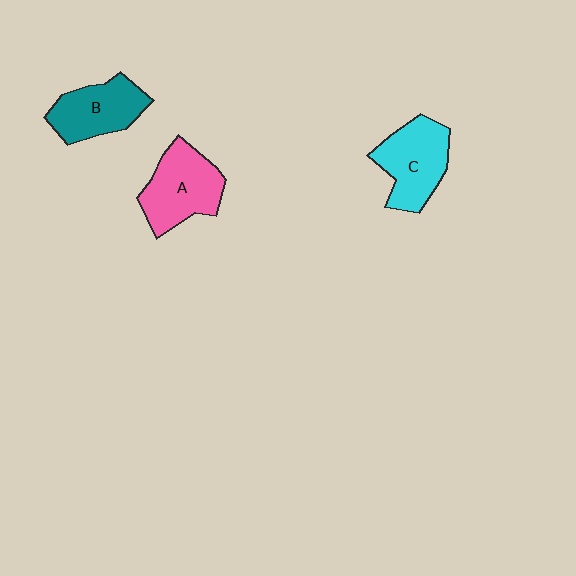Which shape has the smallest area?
Shape B (teal).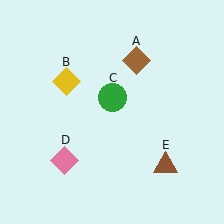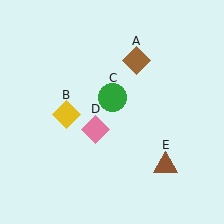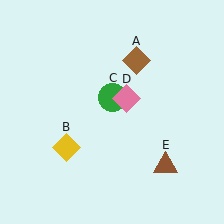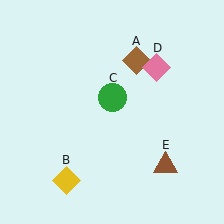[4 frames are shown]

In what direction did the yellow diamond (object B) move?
The yellow diamond (object B) moved down.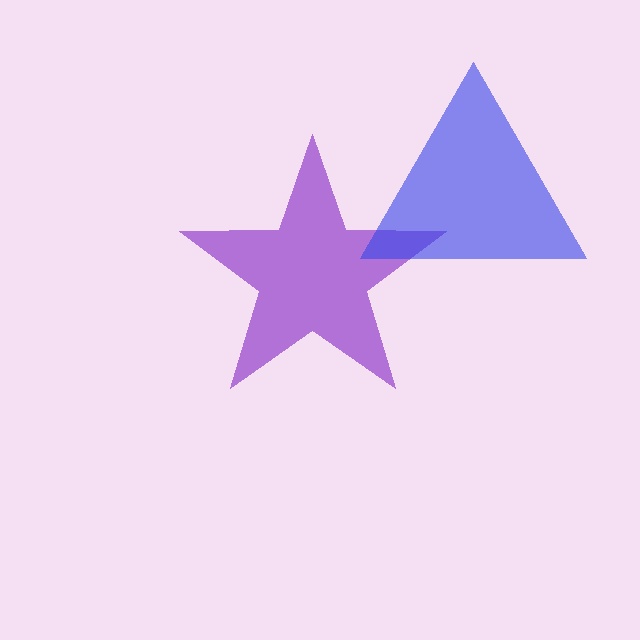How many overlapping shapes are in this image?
There are 2 overlapping shapes in the image.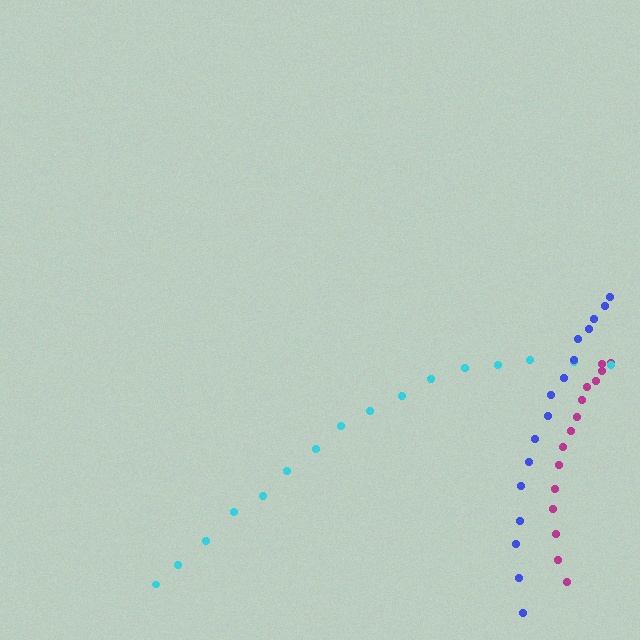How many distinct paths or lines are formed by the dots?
There are 3 distinct paths.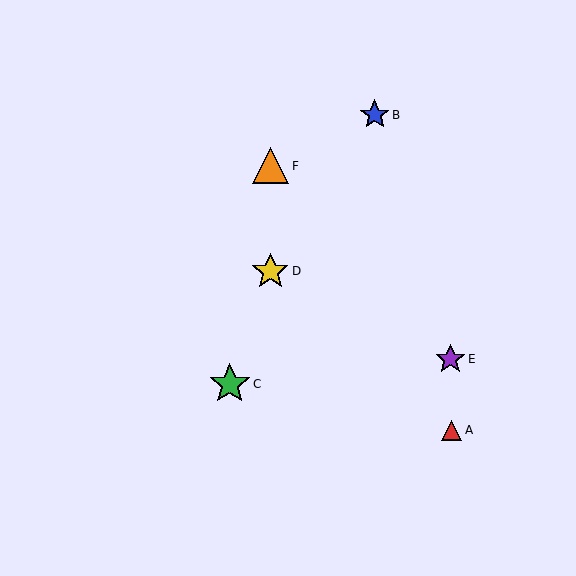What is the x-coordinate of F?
Object F is at x≈270.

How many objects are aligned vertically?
2 objects (D, F) are aligned vertically.